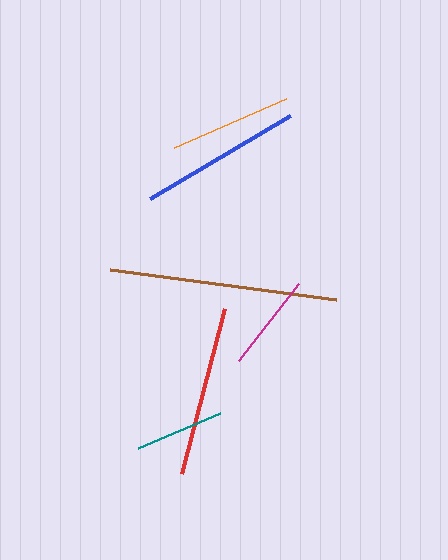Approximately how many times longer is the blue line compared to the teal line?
The blue line is approximately 1.8 times the length of the teal line.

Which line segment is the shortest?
The teal line is the shortest at approximately 89 pixels.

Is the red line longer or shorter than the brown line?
The brown line is longer than the red line.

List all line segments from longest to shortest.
From longest to shortest: brown, red, blue, orange, magenta, teal.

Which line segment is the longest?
The brown line is the longest at approximately 228 pixels.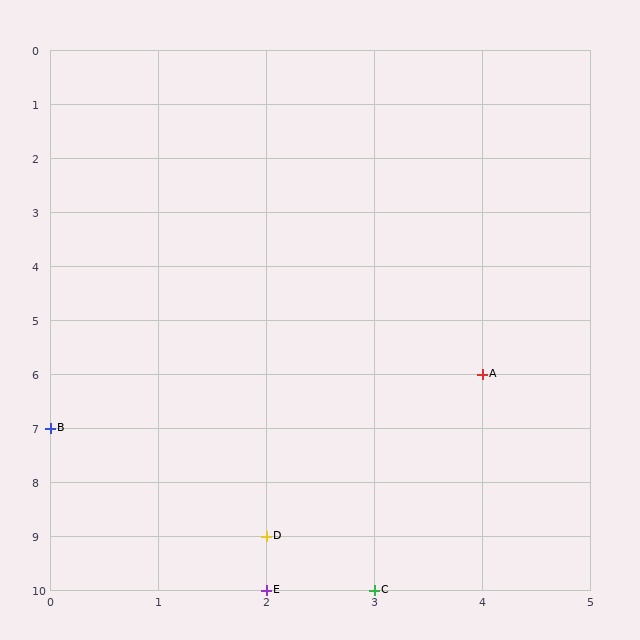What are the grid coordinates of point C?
Point C is at grid coordinates (3, 10).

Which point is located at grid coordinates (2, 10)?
Point E is at (2, 10).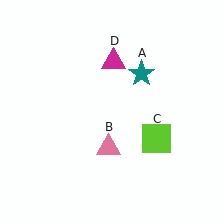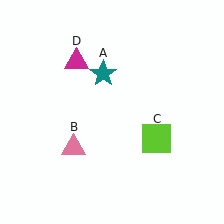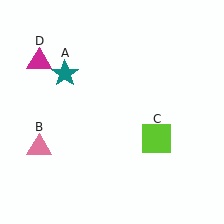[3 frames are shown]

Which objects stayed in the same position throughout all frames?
Lime square (object C) remained stationary.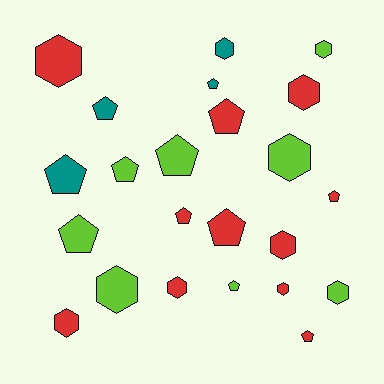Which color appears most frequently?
Red, with 11 objects.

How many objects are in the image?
There are 23 objects.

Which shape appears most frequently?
Pentagon, with 12 objects.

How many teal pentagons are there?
There are 3 teal pentagons.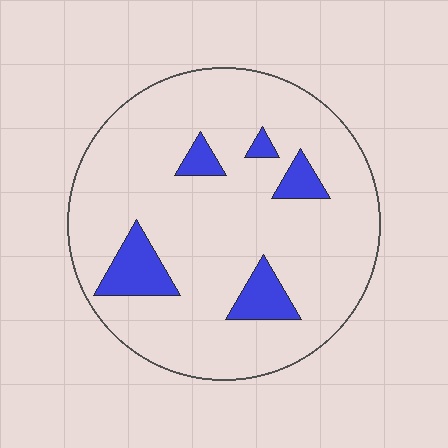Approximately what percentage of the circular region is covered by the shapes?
Approximately 10%.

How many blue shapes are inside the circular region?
5.